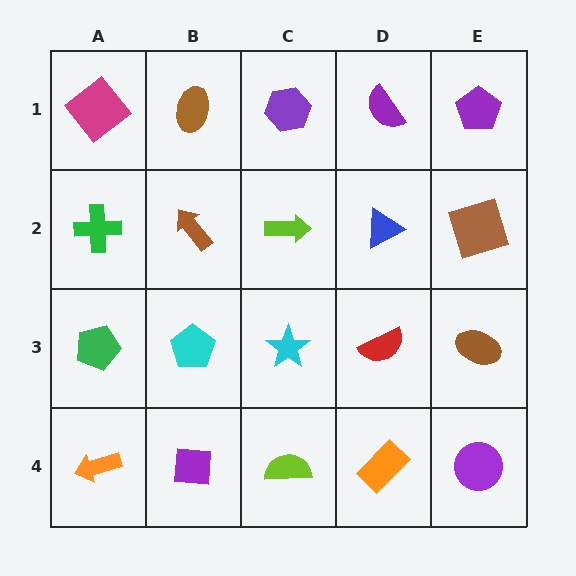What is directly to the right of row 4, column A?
A purple square.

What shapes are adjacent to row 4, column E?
A brown ellipse (row 3, column E), an orange rectangle (row 4, column D).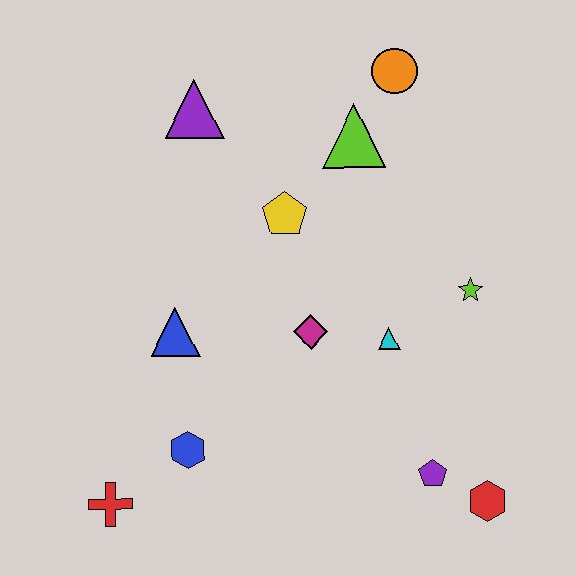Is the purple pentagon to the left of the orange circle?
No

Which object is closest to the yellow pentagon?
The lime triangle is closest to the yellow pentagon.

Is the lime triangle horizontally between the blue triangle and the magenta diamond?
No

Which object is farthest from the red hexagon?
The purple triangle is farthest from the red hexagon.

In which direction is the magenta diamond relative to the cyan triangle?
The magenta diamond is to the left of the cyan triangle.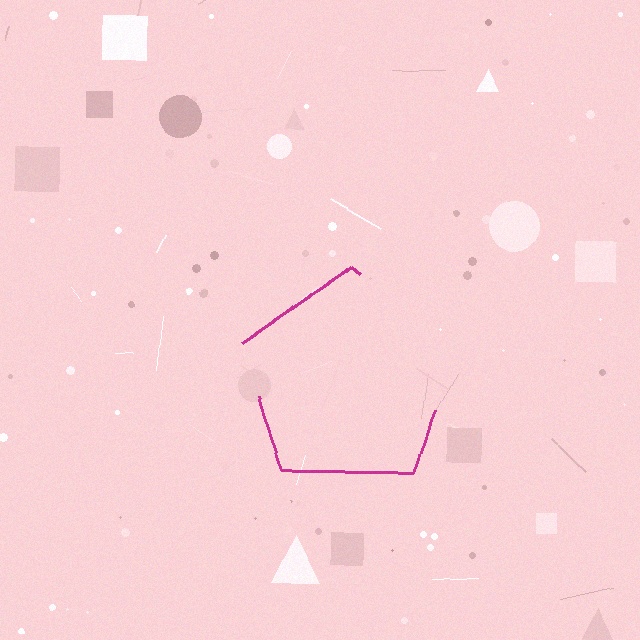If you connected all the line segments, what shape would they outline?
They would outline a pentagon.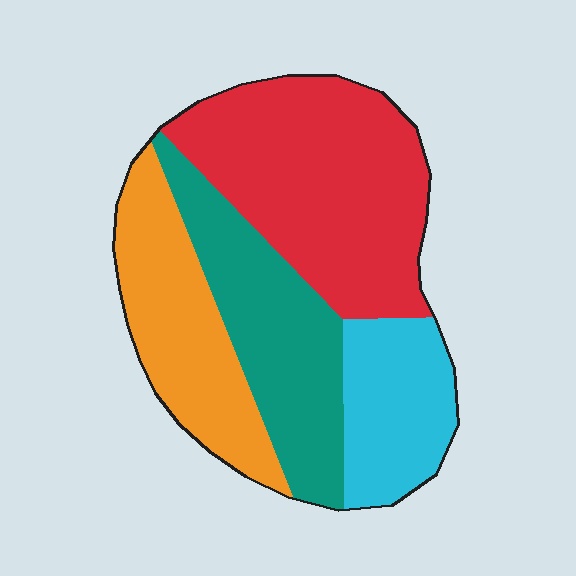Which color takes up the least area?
Cyan, at roughly 15%.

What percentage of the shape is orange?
Orange covers roughly 20% of the shape.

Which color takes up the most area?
Red, at roughly 35%.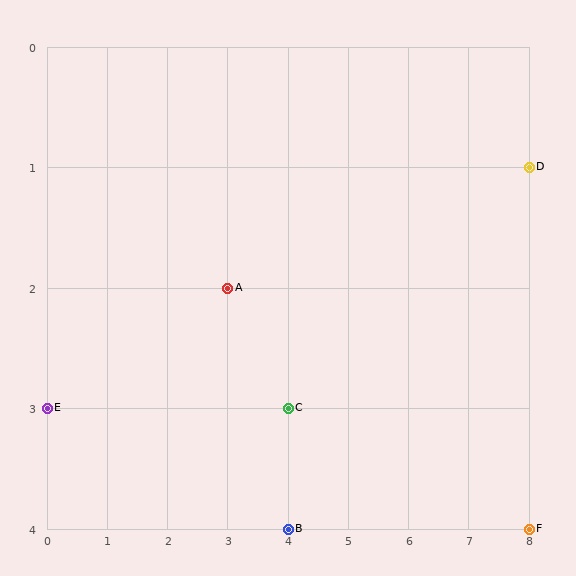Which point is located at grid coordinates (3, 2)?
Point A is at (3, 2).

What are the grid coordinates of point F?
Point F is at grid coordinates (8, 4).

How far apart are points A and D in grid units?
Points A and D are 5 columns and 1 row apart (about 5.1 grid units diagonally).